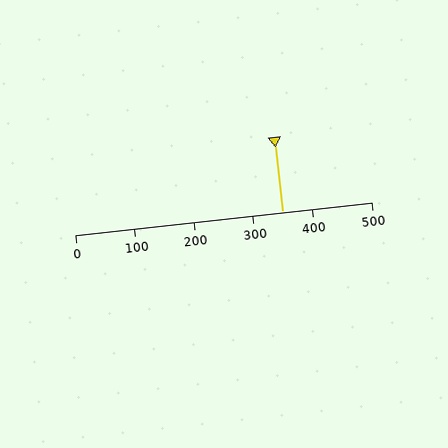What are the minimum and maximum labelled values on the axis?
The axis runs from 0 to 500.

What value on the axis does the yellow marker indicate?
The marker indicates approximately 350.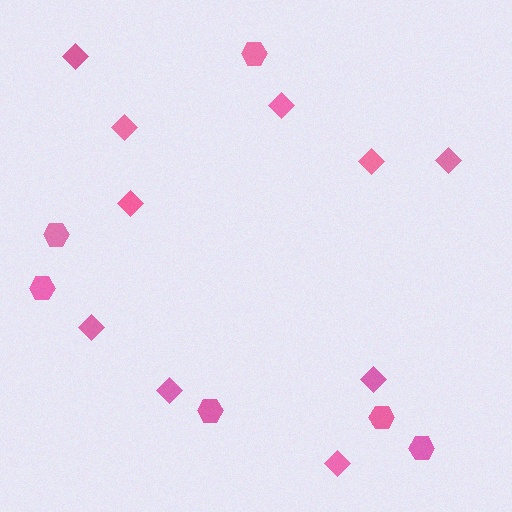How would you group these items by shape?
There are 2 groups: one group of diamonds (10) and one group of hexagons (6).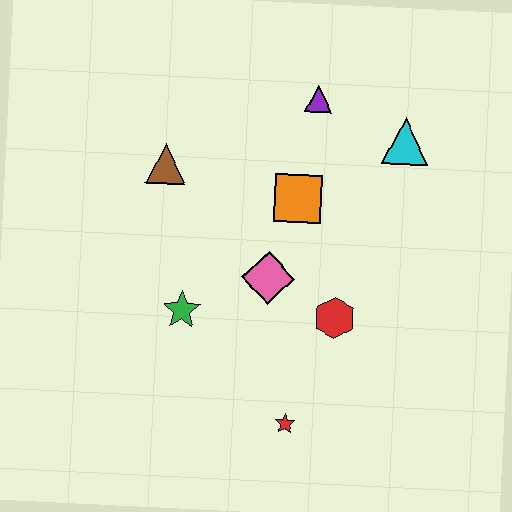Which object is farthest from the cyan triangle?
The red star is farthest from the cyan triangle.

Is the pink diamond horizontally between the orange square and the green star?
Yes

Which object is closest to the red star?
The red hexagon is closest to the red star.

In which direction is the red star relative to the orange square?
The red star is below the orange square.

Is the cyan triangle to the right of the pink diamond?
Yes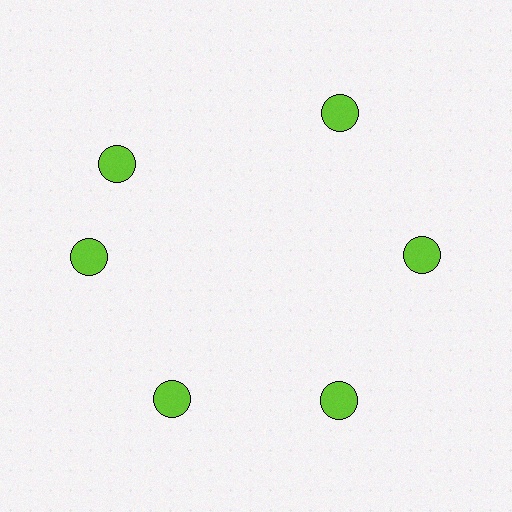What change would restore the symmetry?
The symmetry would be restored by rotating it back into even spacing with its neighbors so that all 6 circles sit at equal angles and equal distance from the center.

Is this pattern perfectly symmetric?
No. The 6 lime circles are arranged in a ring, but one element near the 11 o'clock position is rotated out of alignment along the ring, breaking the 6-fold rotational symmetry.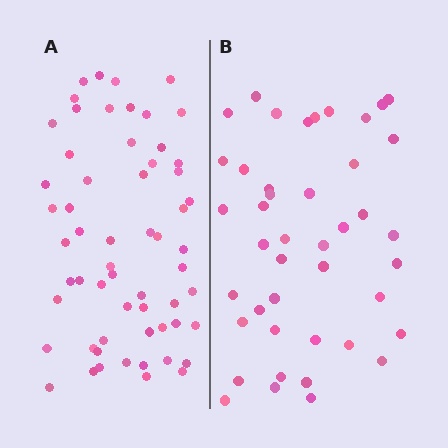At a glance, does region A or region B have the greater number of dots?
Region A (the left region) has more dots.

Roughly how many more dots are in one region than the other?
Region A has approximately 15 more dots than region B.